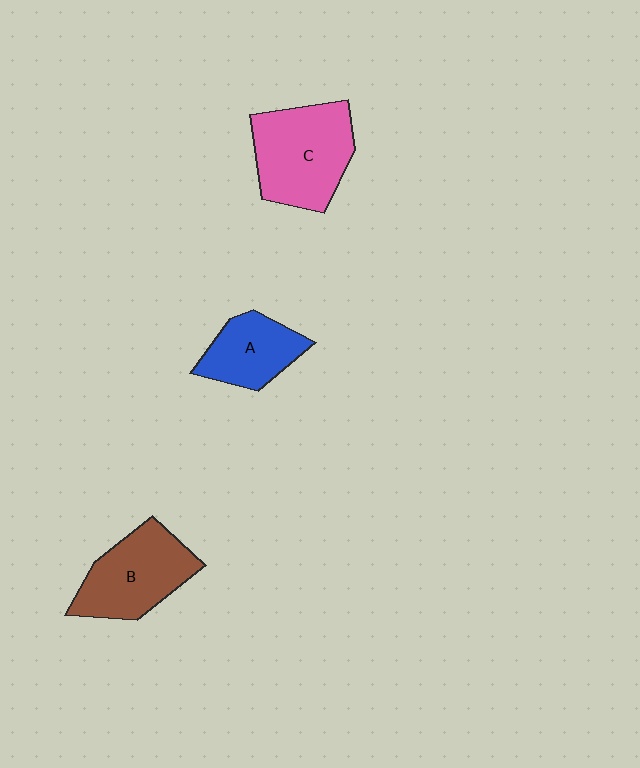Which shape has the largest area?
Shape C (pink).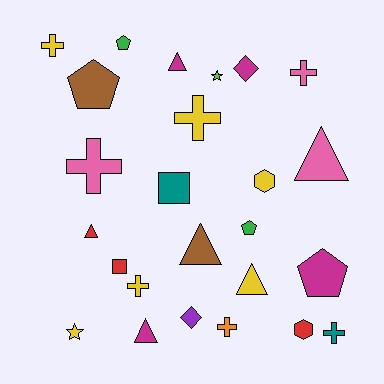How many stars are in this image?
There are 2 stars.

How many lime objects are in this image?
There is 1 lime object.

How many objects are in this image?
There are 25 objects.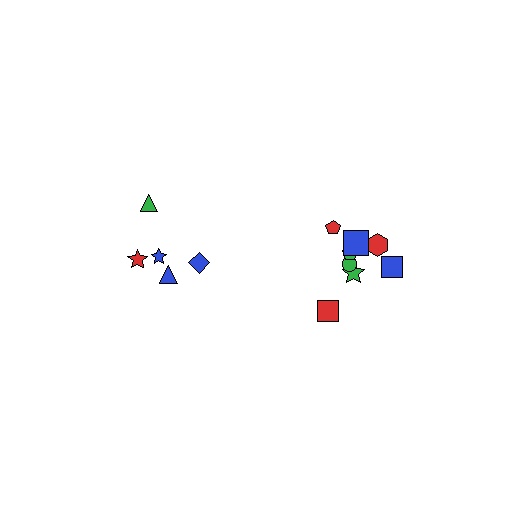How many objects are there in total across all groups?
There are 13 objects.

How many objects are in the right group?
There are 8 objects.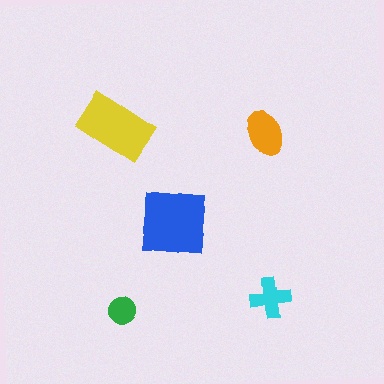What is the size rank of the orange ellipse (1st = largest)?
3rd.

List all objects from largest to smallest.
The blue square, the yellow rectangle, the orange ellipse, the cyan cross, the green circle.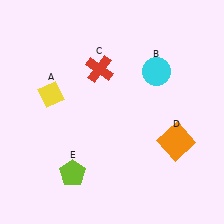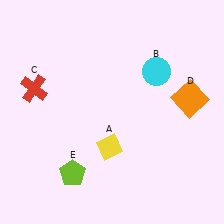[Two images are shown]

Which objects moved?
The objects that moved are: the yellow diamond (A), the red cross (C), the orange square (D).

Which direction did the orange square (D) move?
The orange square (D) moved up.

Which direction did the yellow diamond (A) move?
The yellow diamond (A) moved right.